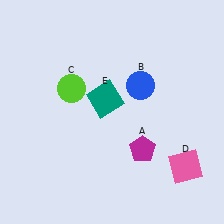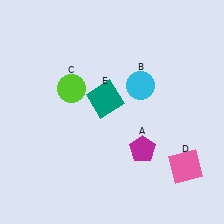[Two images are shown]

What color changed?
The circle (B) changed from blue in Image 1 to cyan in Image 2.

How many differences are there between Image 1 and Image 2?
There is 1 difference between the two images.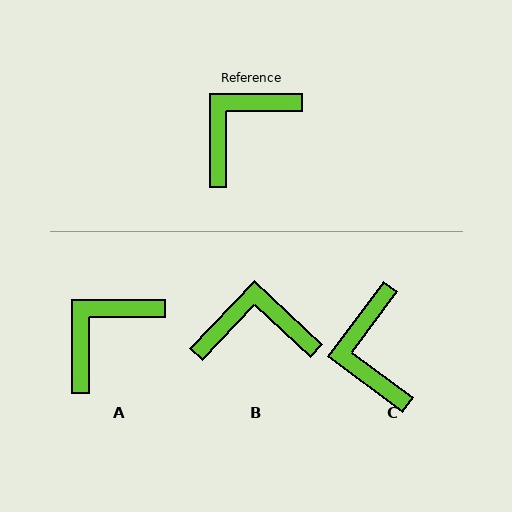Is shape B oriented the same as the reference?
No, it is off by about 44 degrees.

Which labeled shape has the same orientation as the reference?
A.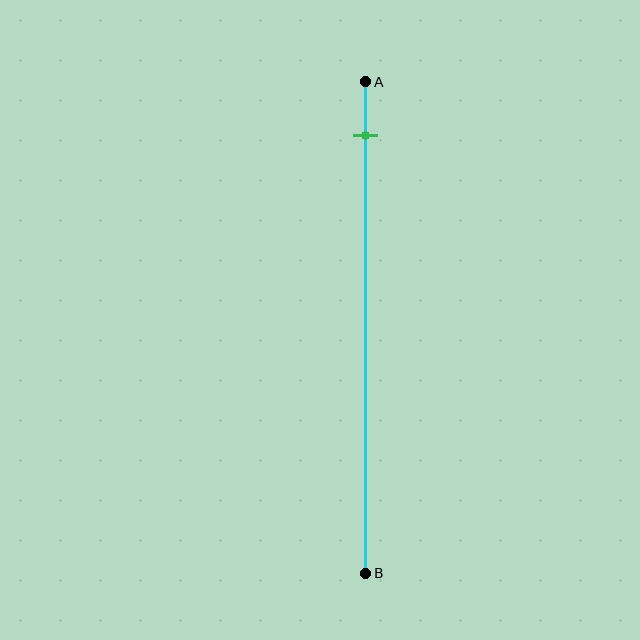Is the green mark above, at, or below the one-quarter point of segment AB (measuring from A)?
The green mark is above the one-quarter point of segment AB.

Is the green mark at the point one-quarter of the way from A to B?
No, the mark is at about 10% from A, not at the 25% one-quarter point.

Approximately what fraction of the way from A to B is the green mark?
The green mark is approximately 10% of the way from A to B.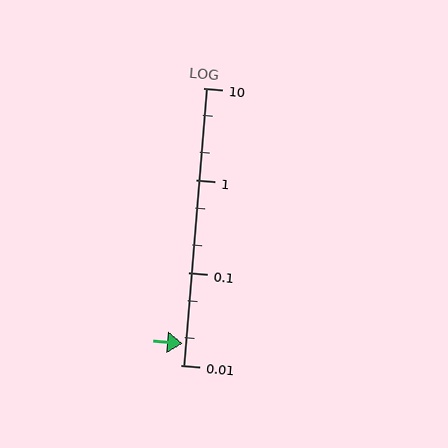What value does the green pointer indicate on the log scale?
The pointer indicates approximately 0.017.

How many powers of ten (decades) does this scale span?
The scale spans 3 decades, from 0.01 to 10.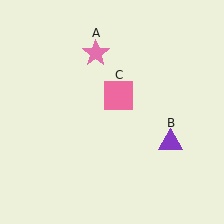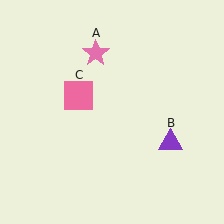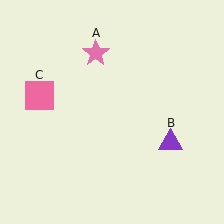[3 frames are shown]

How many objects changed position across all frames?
1 object changed position: pink square (object C).